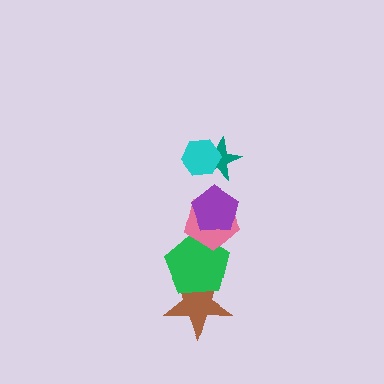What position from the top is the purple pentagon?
The purple pentagon is 3rd from the top.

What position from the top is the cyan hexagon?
The cyan hexagon is 1st from the top.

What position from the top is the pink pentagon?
The pink pentagon is 4th from the top.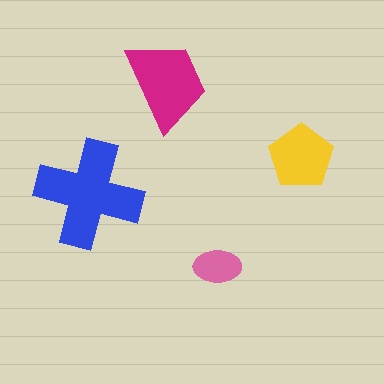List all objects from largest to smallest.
The blue cross, the magenta trapezoid, the yellow pentagon, the pink ellipse.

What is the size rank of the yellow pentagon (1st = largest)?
3rd.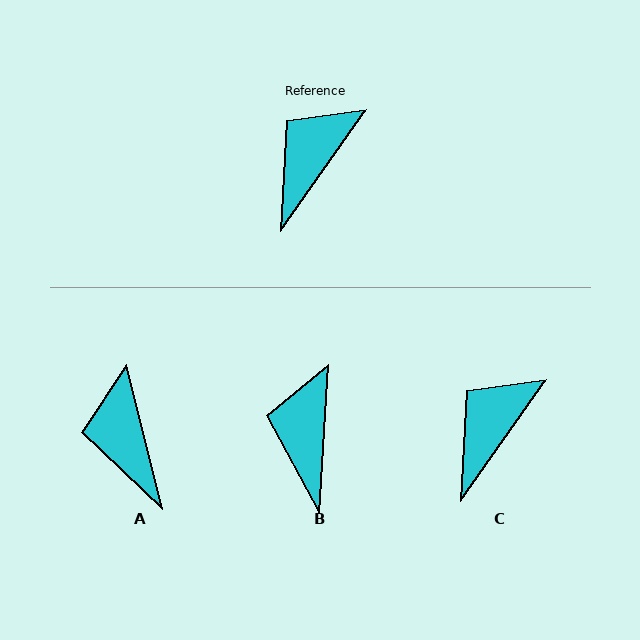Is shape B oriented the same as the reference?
No, it is off by about 32 degrees.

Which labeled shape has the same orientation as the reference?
C.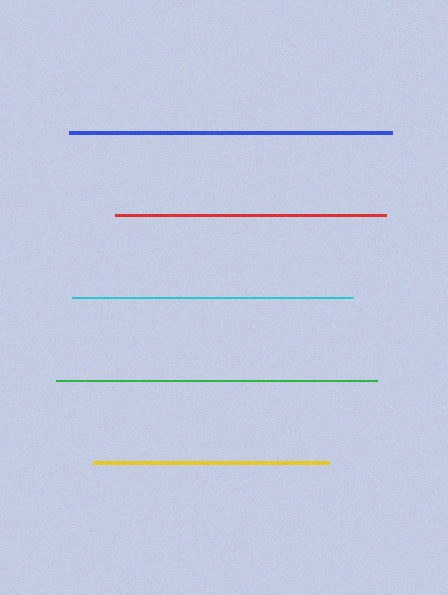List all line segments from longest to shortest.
From longest to shortest: blue, green, cyan, red, yellow.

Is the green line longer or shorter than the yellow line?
The green line is longer than the yellow line.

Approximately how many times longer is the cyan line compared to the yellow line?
The cyan line is approximately 1.2 times the length of the yellow line.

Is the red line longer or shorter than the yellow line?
The red line is longer than the yellow line.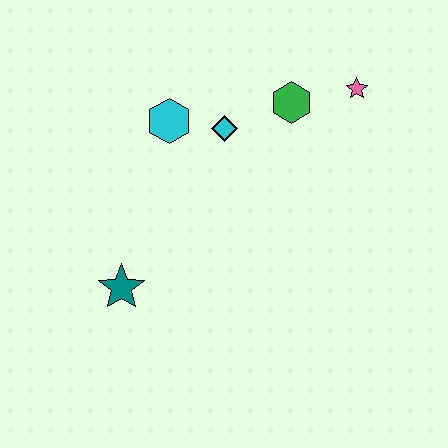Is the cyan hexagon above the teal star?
Yes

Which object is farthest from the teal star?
The pink star is farthest from the teal star.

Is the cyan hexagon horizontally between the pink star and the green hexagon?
No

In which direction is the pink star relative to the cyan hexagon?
The pink star is to the right of the cyan hexagon.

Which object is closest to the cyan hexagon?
The cyan diamond is closest to the cyan hexagon.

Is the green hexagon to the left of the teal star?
No